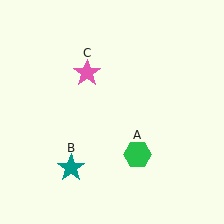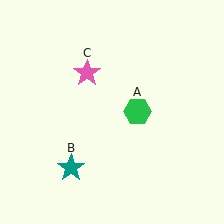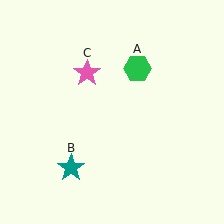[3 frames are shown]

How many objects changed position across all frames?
1 object changed position: green hexagon (object A).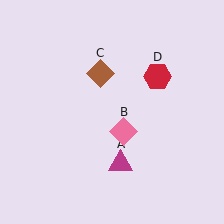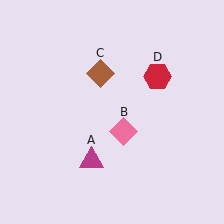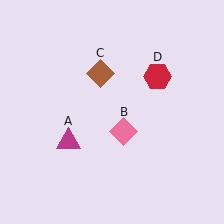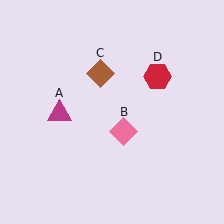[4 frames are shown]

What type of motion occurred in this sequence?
The magenta triangle (object A) rotated clockwise around the center of the scene.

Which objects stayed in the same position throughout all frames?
Pink diamond (object B) and brown diamond (object C) and red hexagon (object D) remained stationary.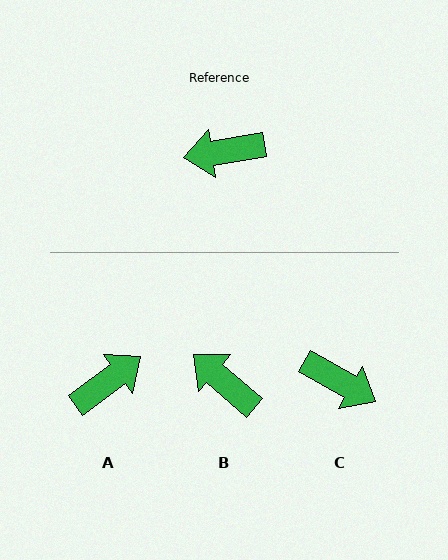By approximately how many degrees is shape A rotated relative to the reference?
Approximately 152 degrees clockwise.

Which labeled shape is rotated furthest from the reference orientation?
A, about 152 degrees away.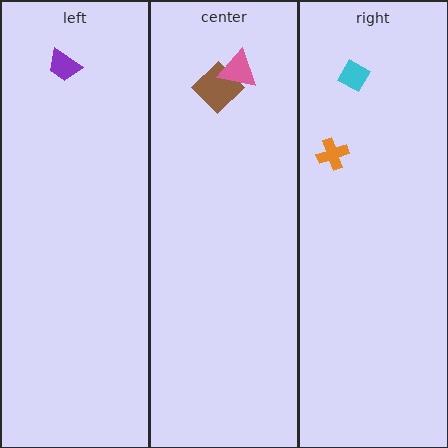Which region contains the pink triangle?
The center region.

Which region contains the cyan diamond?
The right region.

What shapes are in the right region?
The orange cross, the cyan diamond.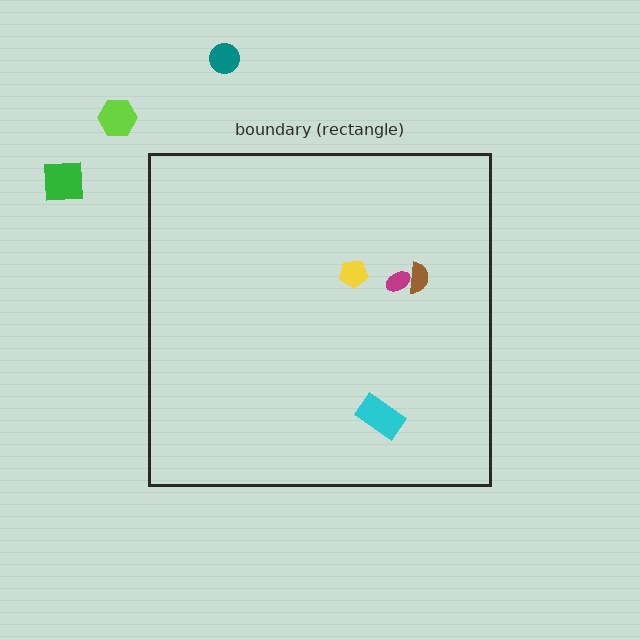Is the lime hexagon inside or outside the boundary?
Outside.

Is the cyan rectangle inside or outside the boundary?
Inside.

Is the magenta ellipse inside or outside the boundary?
Inside.